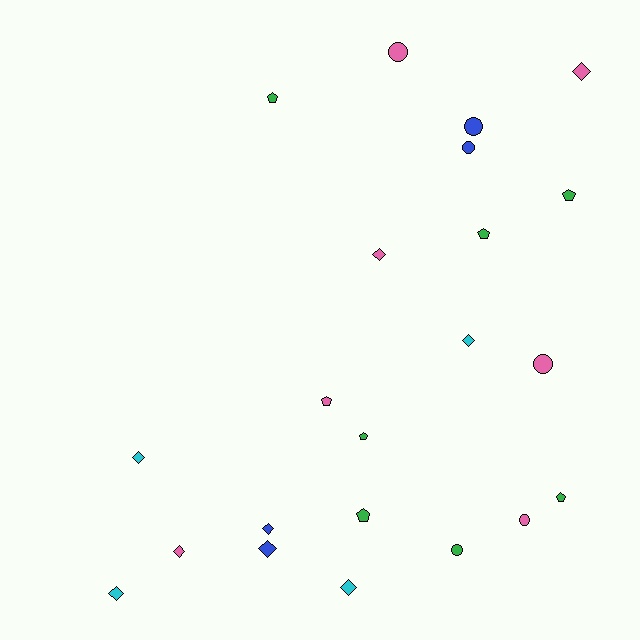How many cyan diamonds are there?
There are 4 cyan diamonds.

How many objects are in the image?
There are 22 objects.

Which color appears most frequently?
Pink, with 7 objects.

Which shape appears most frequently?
Diamond, with 9 objects.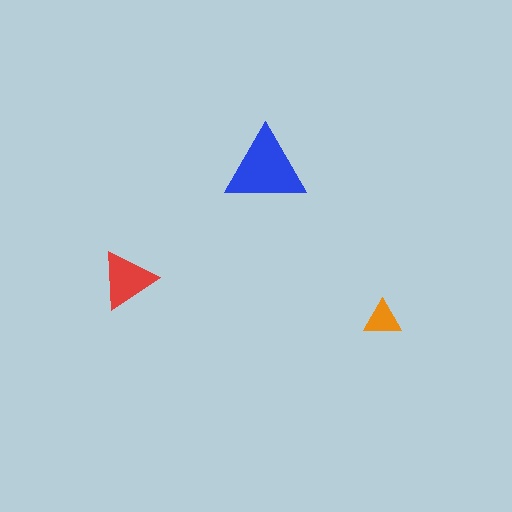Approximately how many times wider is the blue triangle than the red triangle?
About 1.5 times wider.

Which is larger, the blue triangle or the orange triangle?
The blue one.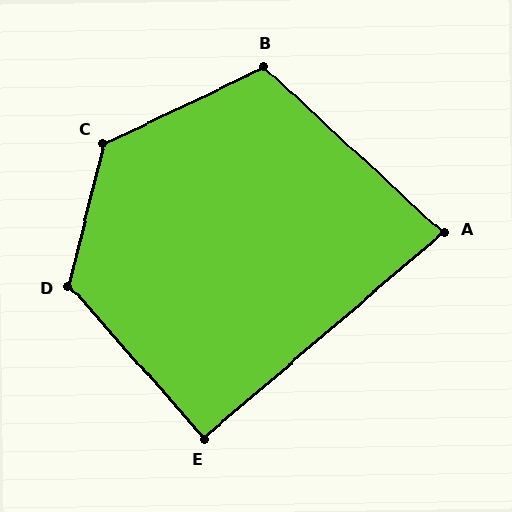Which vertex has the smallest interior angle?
A, at approximately 83 degrees.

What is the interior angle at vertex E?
Approximately 91 degrees (approximately right).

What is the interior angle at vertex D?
Approximately 125 degrees (obtuse).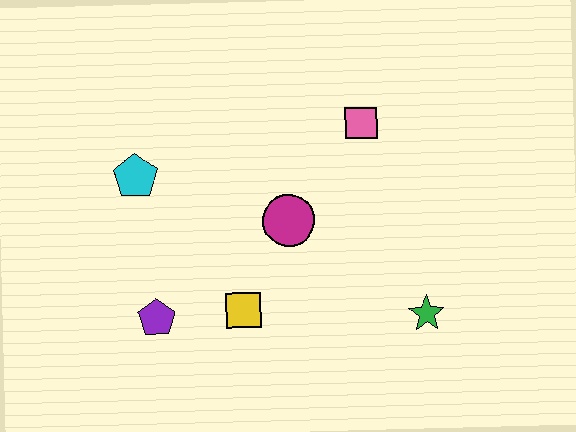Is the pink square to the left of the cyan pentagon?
No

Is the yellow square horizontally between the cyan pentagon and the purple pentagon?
No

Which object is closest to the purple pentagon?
The yellow square is closest to the purple pentagon.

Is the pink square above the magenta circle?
Yes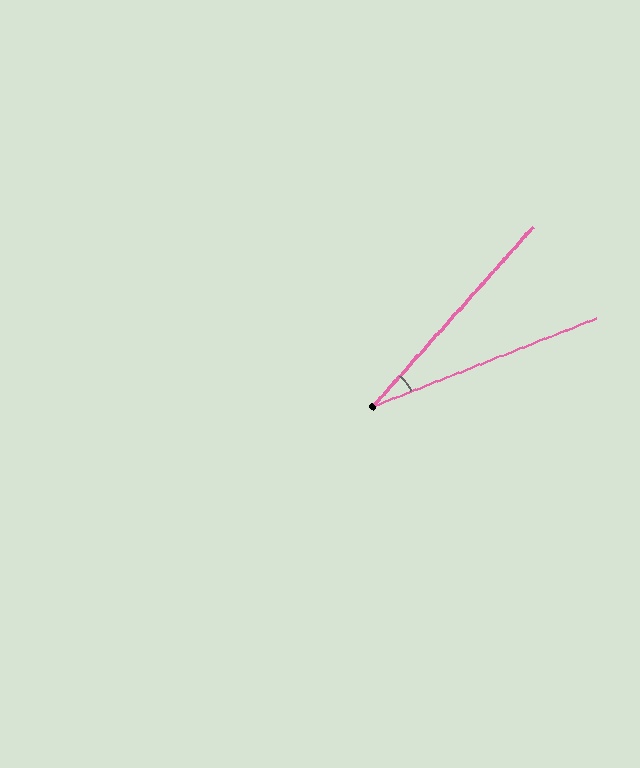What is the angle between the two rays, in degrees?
Approximately 27 degrees.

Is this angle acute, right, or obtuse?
It is acute.